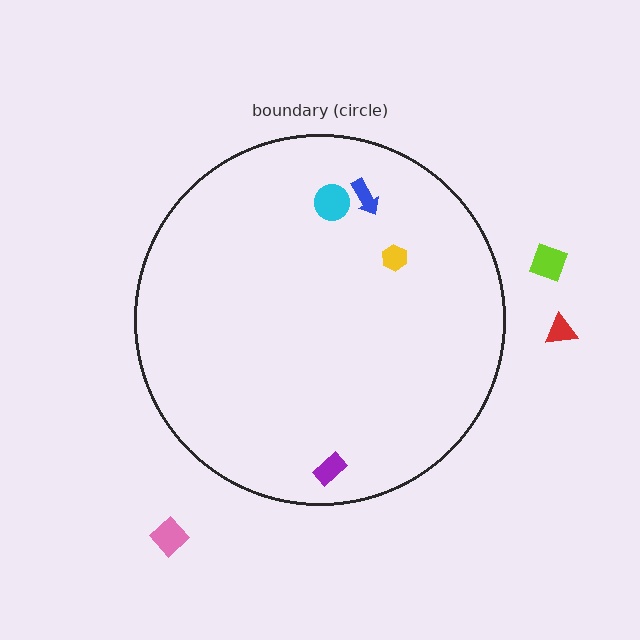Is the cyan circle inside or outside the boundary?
Inside.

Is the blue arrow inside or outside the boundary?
Inside.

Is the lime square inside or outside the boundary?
Outside.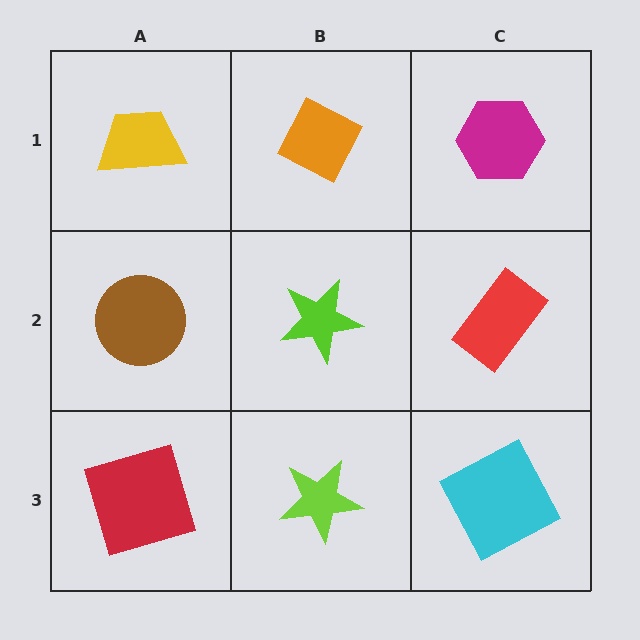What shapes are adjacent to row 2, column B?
An orange diamond (row 1, column B), a lime star (row 3, column B), a brown circle (row 2, column A), a red rectangle (row 2, column C).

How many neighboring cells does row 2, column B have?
4.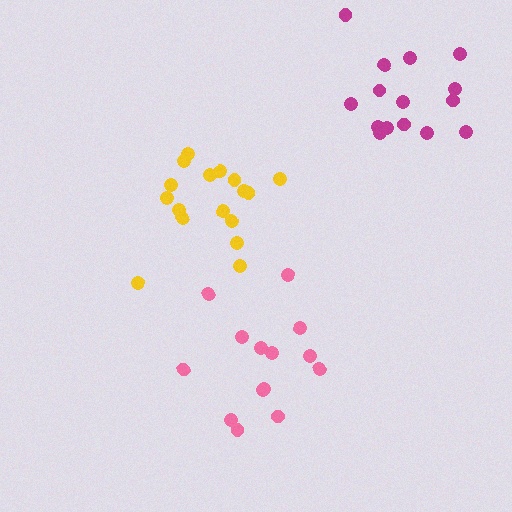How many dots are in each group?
Group 1: 14 dots, Group 2: 15 dots, Group 3: 17 dots (46 total).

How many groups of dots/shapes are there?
There are 3 groups.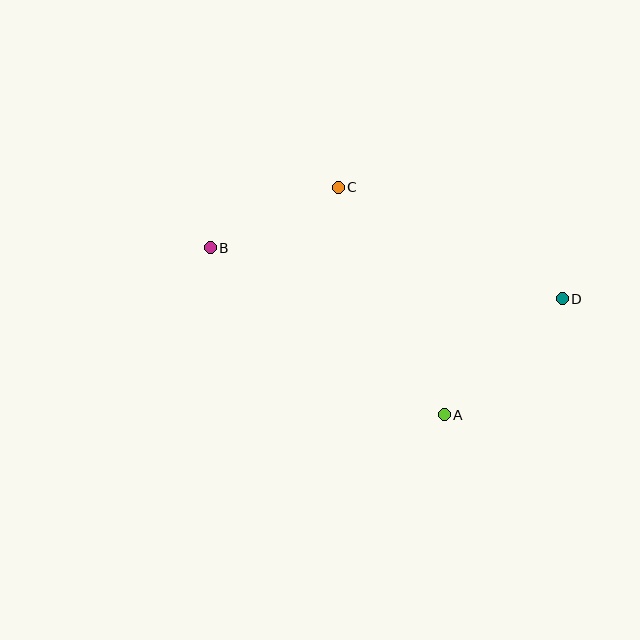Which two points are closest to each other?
Points B and C are closest to each other.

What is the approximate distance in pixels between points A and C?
The distance between A and C is approximately 251 pixels.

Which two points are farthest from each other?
Points B and D are farthest from each other.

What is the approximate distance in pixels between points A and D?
The distance between A and D is approximately 165 pixels.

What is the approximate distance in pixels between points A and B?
The distance between A and B is approximately 287 pixels.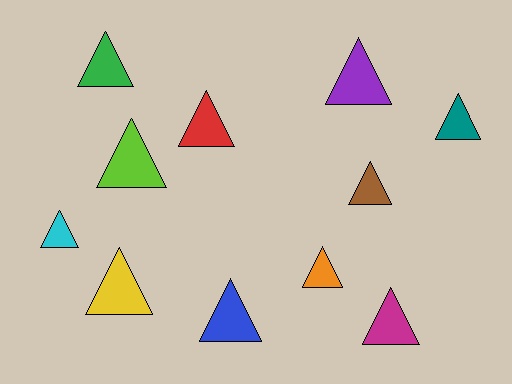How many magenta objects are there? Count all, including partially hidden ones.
There is 1 magenta object.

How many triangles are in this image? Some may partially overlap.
There are 11 triangles.